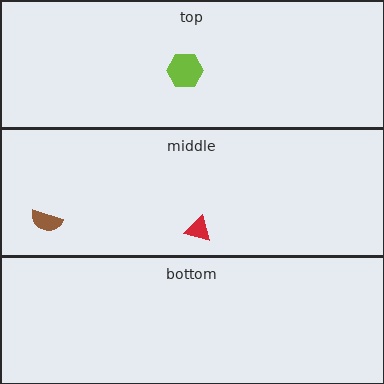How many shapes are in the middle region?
2.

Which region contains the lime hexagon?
The top region.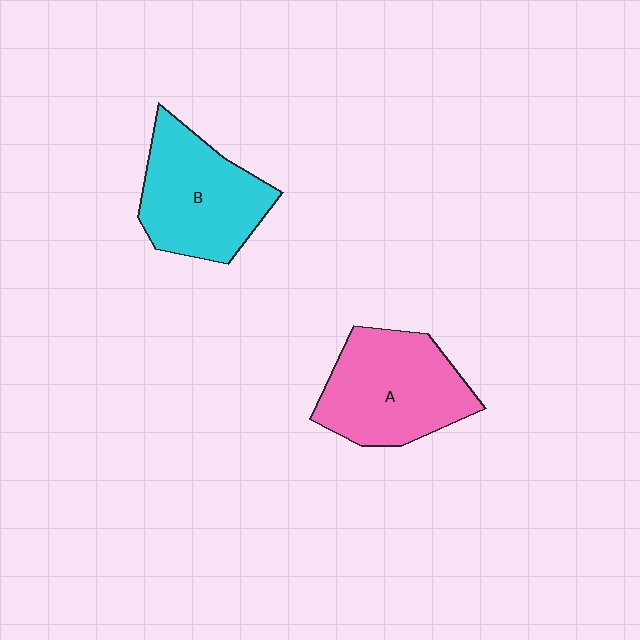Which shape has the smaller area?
Shape B (cyan).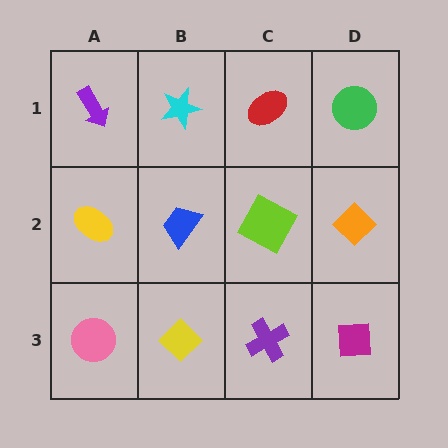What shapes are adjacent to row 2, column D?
A green circle (row 1, column D), a magenta square (row 3, column D), a lime square (row 2, column C).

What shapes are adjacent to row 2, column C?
A red ellipse (row 1, column C), a purple cross (row 3, column C), a blue trapezoid (row 2, column B), an orange diamond (row 2, column D).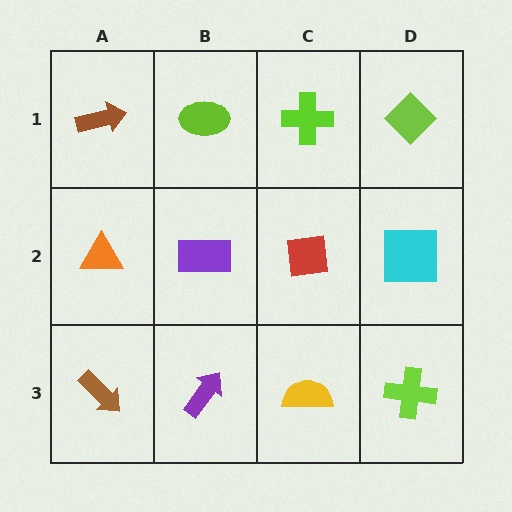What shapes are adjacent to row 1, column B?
A purple rectangle (row 2, column B), a brown arrow (row 1, column A), a lime cross (row 1, column C).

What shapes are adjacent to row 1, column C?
A red square (row 2, column C), a lime ellipse (row 1, column B), a lime diamond (row 1, column D).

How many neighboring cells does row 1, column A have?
2.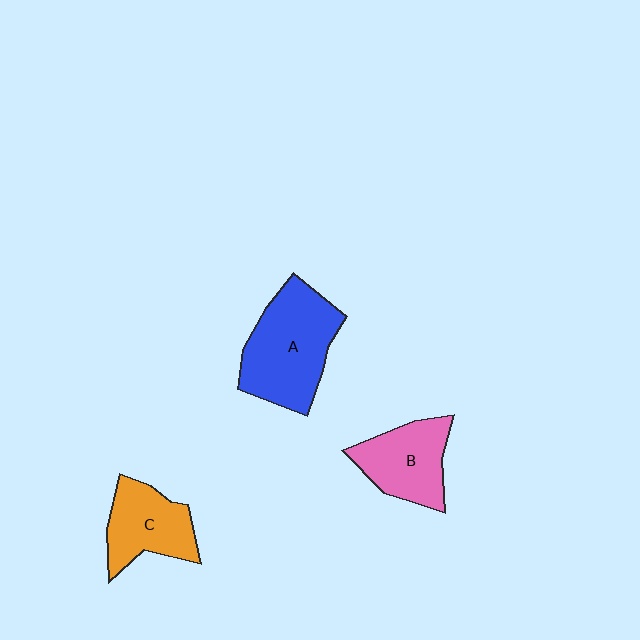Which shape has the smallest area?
Shape C (orange).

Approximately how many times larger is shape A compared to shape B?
Approximately 1.5 times.